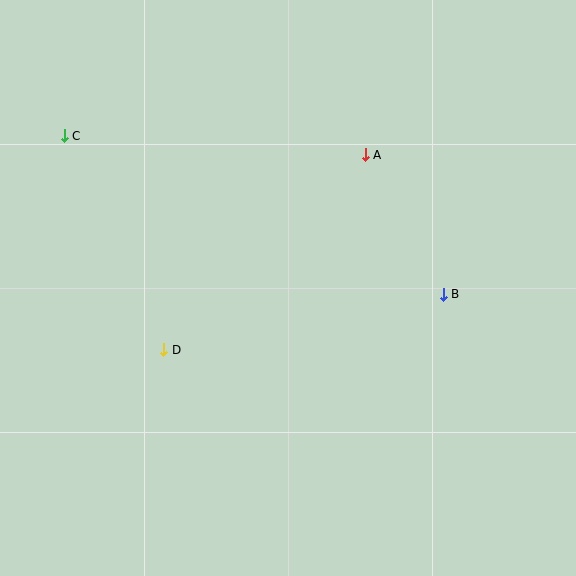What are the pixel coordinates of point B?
Point B is at (443, 294).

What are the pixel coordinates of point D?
Point D is at (164, 350).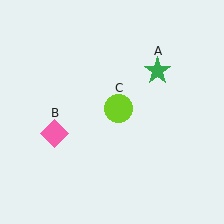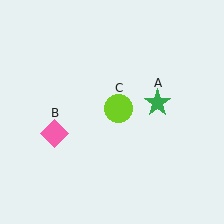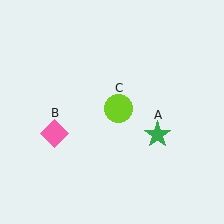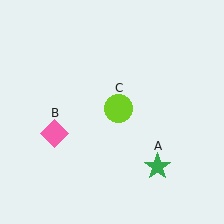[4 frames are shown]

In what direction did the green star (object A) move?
The green star (object A) moved down.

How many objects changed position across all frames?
1 object changed position: green star (object A).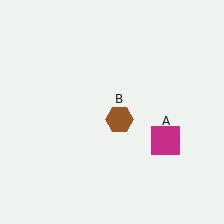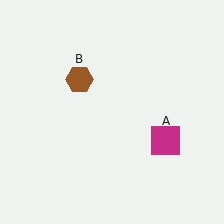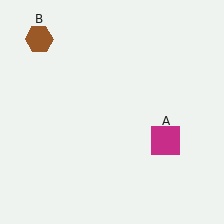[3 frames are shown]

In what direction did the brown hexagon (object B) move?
The brown hexagon (object B) moved up and to the left.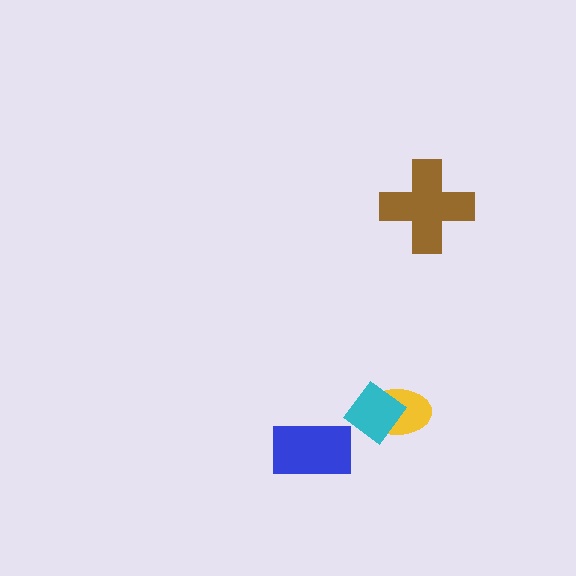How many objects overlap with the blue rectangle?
0 objects overlap with the blue rectangle.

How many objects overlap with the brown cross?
0 objects overlap with the brown cross.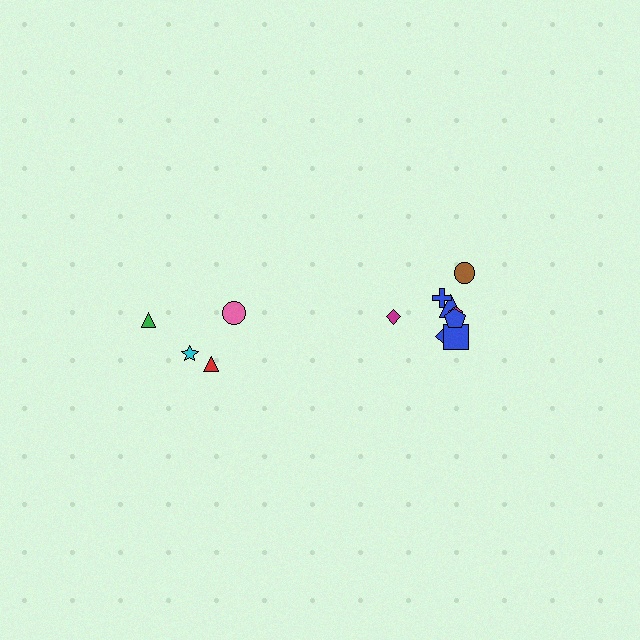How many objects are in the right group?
There are 8 objects.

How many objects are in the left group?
There are 4 objects.